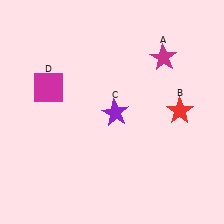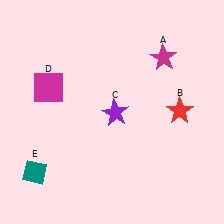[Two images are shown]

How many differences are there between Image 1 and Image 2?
There is 1 difference between the two images.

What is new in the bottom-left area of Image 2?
A teal diamond (E) was added in the bottom-left area of Image 2.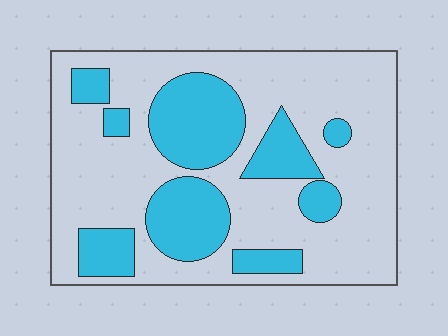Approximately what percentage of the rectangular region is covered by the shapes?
Approximately 30%.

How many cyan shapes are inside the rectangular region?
9.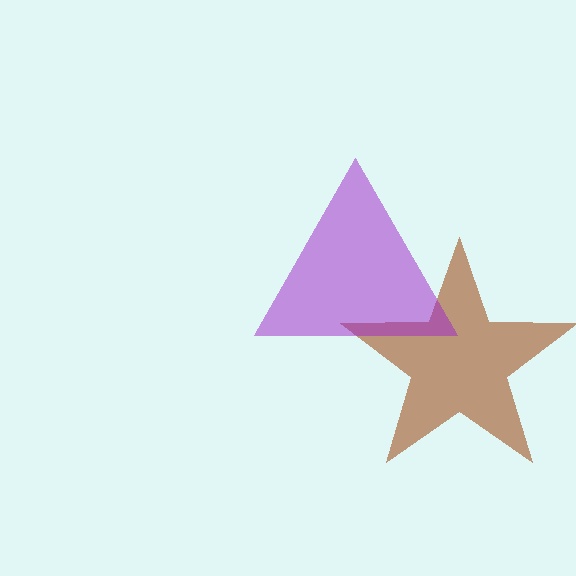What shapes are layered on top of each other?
The layered shapes are: a brown star, a purple triangle.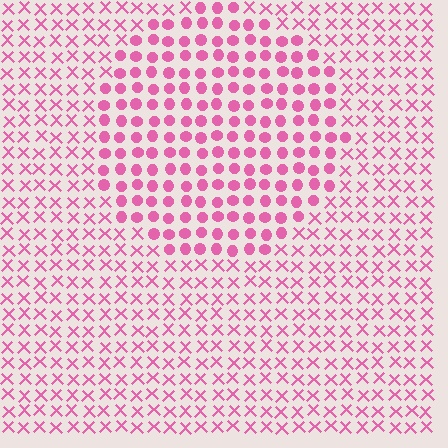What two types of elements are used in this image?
The image uses circles inside the circle region and X marks outside it.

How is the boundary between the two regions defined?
The boundary is defined by a change in element shape: circles inside vs. X marks outside. All elements share the same color and spacing.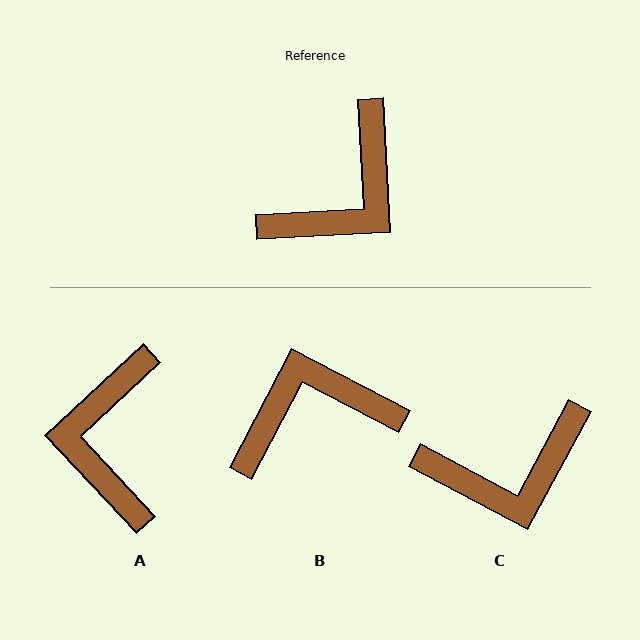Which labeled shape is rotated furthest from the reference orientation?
B, about 149 degrees away.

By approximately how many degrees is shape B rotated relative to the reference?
Approximately 149 degrees counter-clockwise.